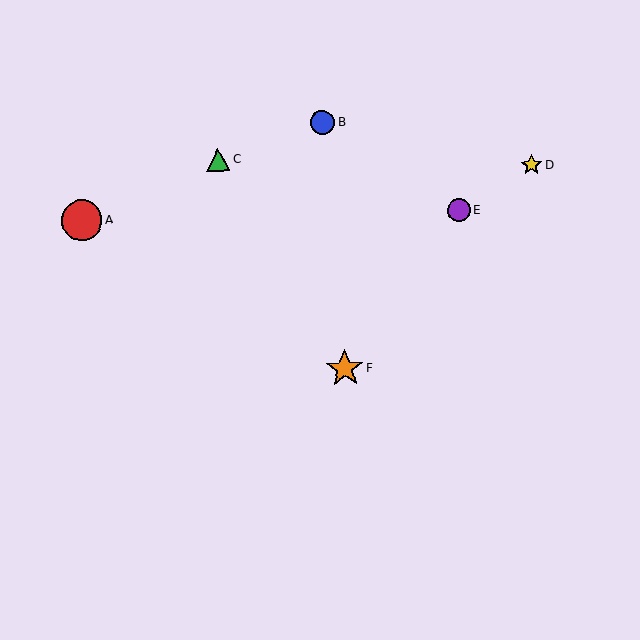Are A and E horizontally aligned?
Yes, both are at y≈220.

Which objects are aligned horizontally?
Objects A, E are aligned horizontally.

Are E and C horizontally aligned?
No, E is at y≈210 and C is at y≈160.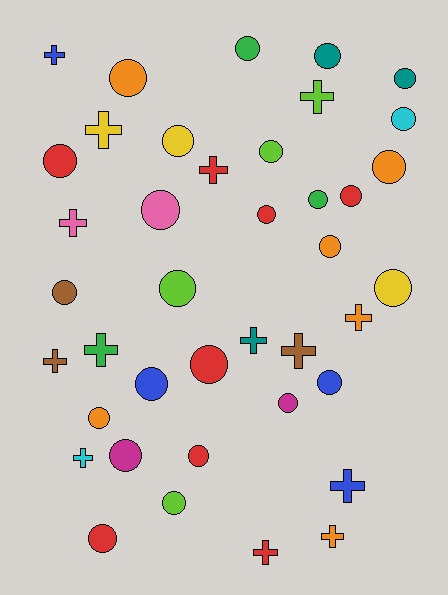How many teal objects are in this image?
There are 3 teal objects.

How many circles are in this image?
There are 26 circles.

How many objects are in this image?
There are 40 objects.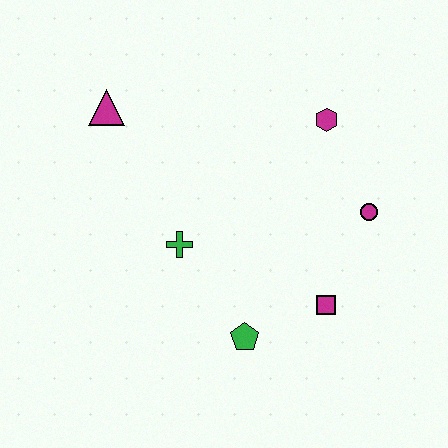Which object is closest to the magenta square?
The green pentagon is closest to the magenta square.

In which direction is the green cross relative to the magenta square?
The green cross is to the left of the magenta square.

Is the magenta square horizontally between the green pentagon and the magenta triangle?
No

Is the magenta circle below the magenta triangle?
Yes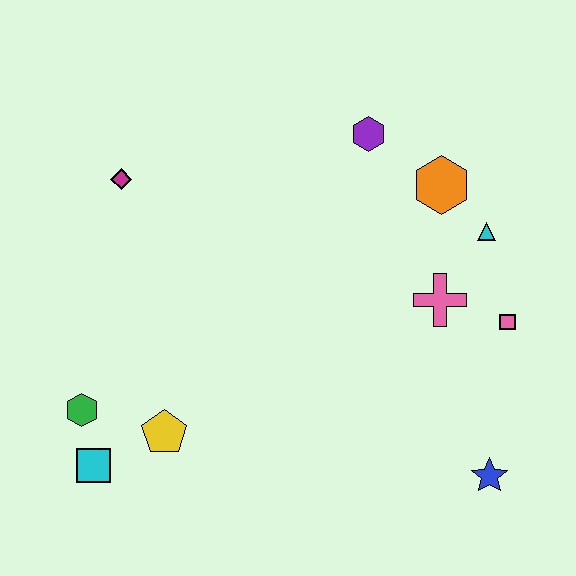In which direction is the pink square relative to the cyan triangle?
The pink square is below the cyan triangle.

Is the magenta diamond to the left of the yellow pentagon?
Yes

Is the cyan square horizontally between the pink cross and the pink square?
No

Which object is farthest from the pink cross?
The cyan square is farthest from the pink cross.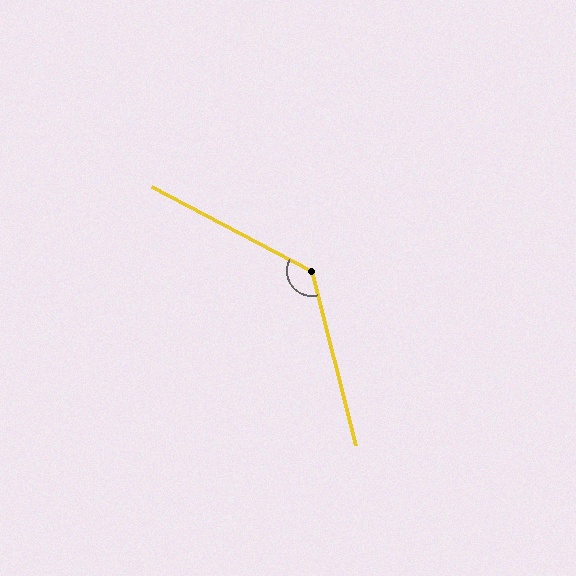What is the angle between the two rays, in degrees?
Approximately 132 degrees.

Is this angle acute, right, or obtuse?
It is obtuse.